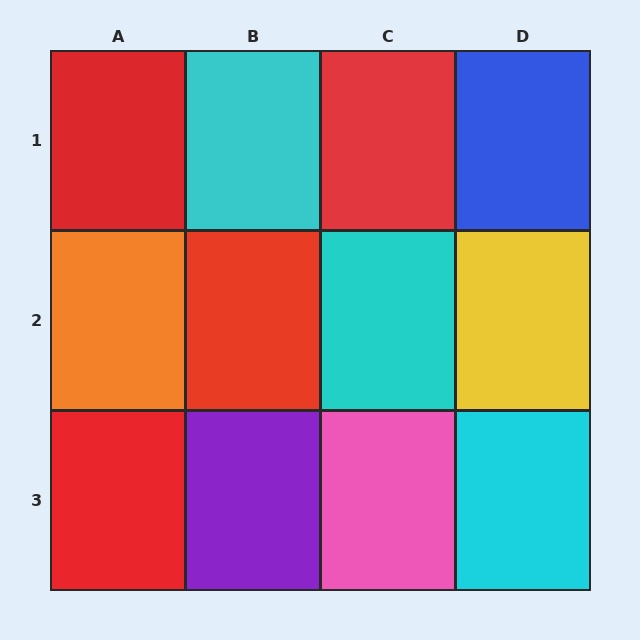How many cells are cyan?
3 cells are cyan.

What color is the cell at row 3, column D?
Cyan.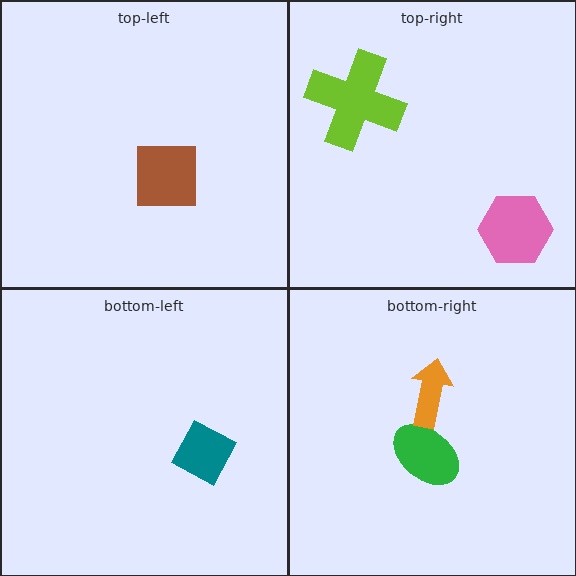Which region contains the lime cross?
The top-right region.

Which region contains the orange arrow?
The bottom-right region.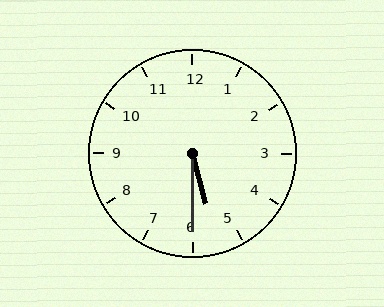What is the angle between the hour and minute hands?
Approximately 15 degrees.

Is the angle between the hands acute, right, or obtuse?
It is acute.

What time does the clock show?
5:30.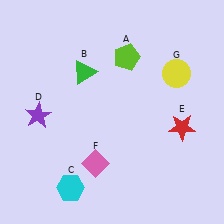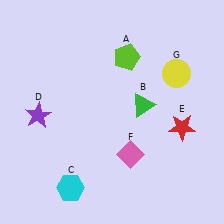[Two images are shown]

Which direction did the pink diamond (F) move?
The pink diamond (F) moved right.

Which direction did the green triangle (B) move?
The green triangle (B) moved right.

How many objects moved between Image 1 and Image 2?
2 objects moved between the two images.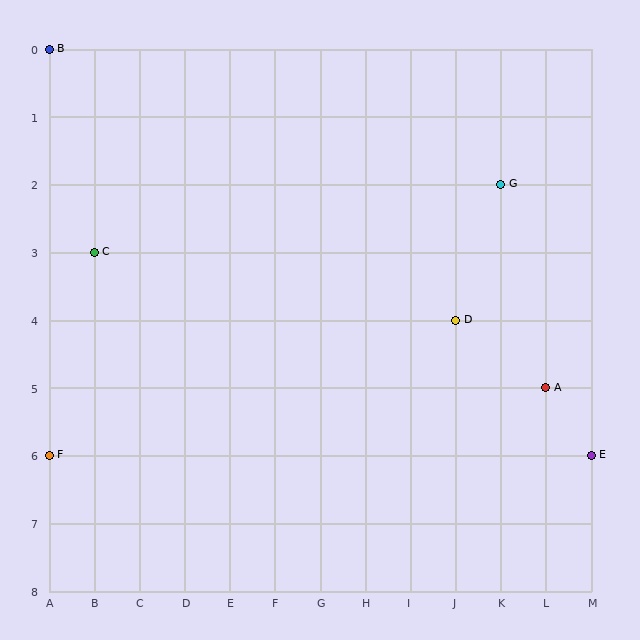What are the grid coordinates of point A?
Point A is at grid coordinates (L, 5).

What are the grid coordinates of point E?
Point E is at grid coordinates (M, 6).